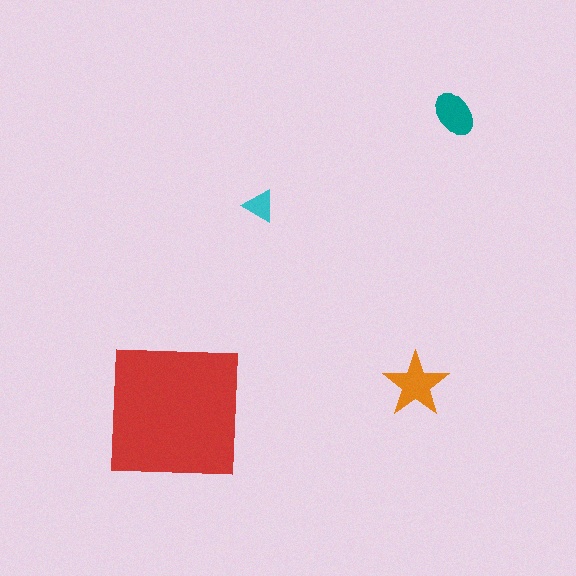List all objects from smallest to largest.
The cyan triangle, the teal ellipse, the orange star, the red square.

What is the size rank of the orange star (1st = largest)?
2nd.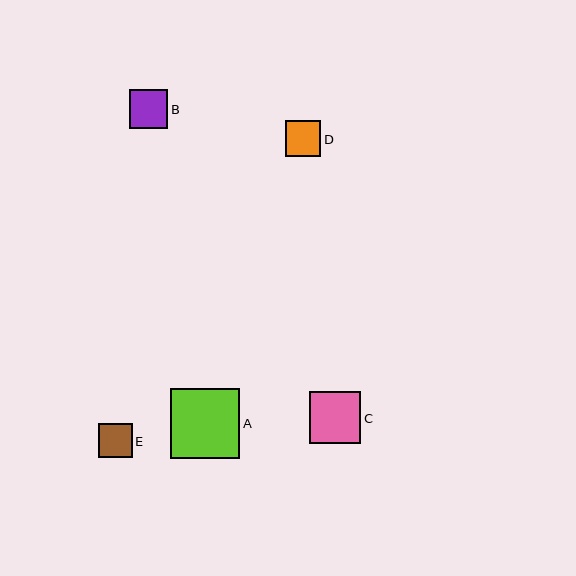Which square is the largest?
Square A is the largest with a size of approximately 70 pixels.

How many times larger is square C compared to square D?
Square C is approximately 1.4 times the size of square D.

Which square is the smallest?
Square E is the smallest with a size of approximately 33 pixels.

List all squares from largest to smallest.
From largest to smallest: A, C, B, D, E.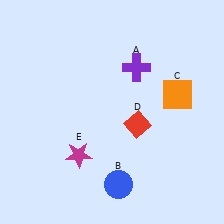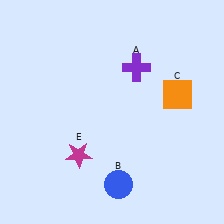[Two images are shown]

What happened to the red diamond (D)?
The red diamond (D) was removed in Image 2. It was in the bottom-right area of Image 1.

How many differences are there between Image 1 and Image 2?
There is 1 difference between the two images.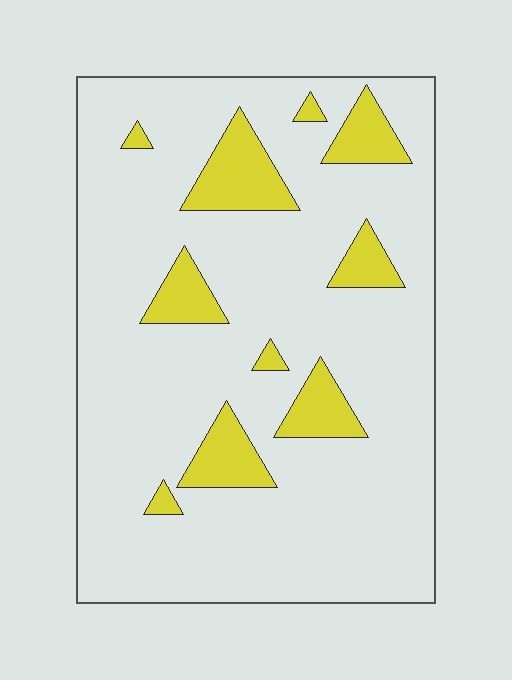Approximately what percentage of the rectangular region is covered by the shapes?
Approximately 15%.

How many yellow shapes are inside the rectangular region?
10.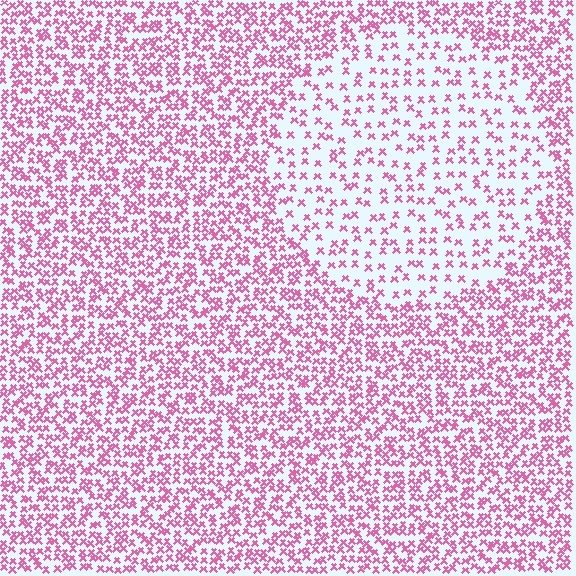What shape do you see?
I see a circle.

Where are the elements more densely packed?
The elements are more densely packed outside the circle boundary.